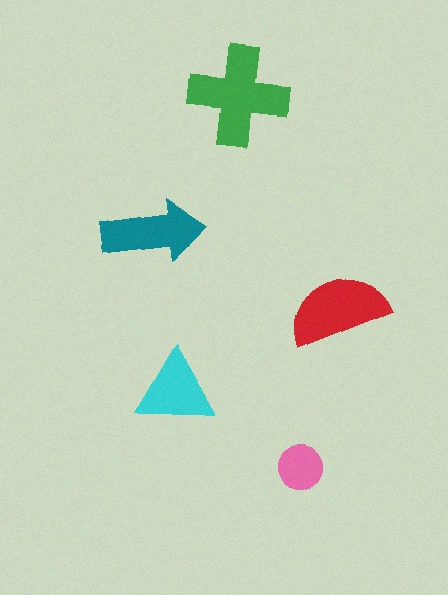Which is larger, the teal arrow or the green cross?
The green cross.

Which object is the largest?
The green cross.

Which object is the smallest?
The pink circle.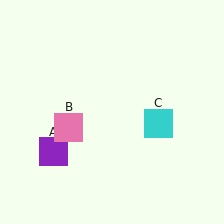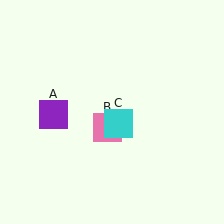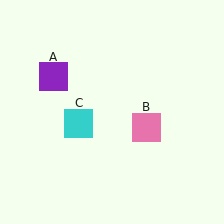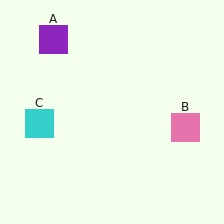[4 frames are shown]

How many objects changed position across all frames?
3 objects changed position: purple square (object A), pink square (object B), cyan square (object C).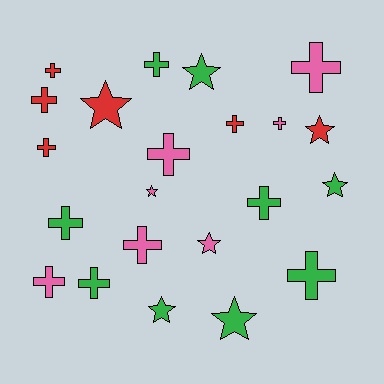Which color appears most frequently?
Green, with 9 objects.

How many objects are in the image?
There are 22 objects.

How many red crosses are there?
There are 4 red crosses.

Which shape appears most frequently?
Cross, with 14 objects.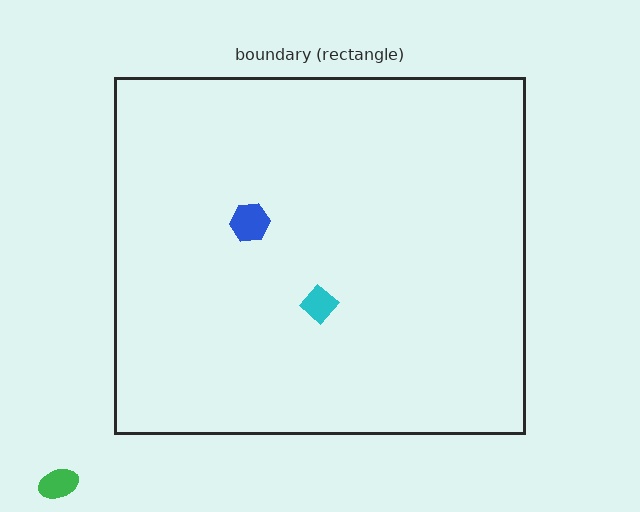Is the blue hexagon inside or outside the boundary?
Inside.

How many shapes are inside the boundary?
2 inside, 1 outside.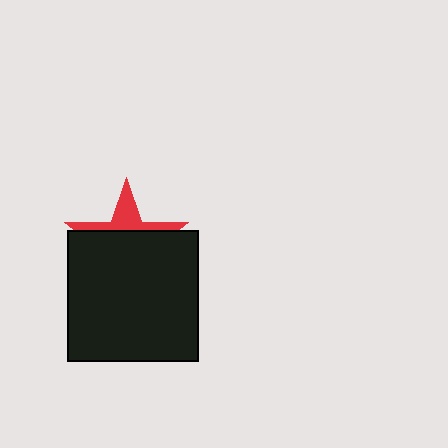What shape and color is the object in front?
The object in front is a black square.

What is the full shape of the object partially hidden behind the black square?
The partially hidden object is a red star.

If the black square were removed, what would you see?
You would see the complete red star.